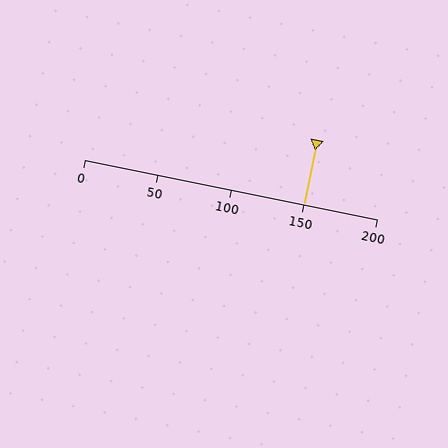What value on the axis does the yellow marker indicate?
The marker indicates approximately 150.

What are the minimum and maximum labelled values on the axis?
The axis runs from 0 to 200.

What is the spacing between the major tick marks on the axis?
The major ticks are spaced 50 apart.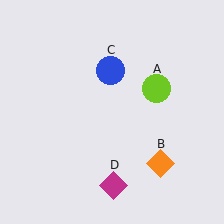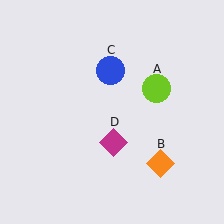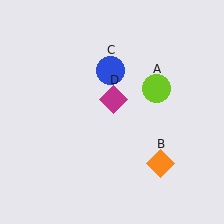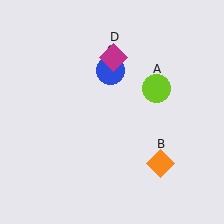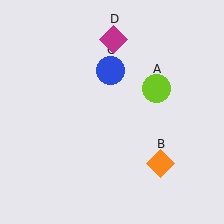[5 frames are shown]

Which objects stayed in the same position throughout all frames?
Lime circle (object A) and orange diamond (object B) and blue circle (object C) remained stationary.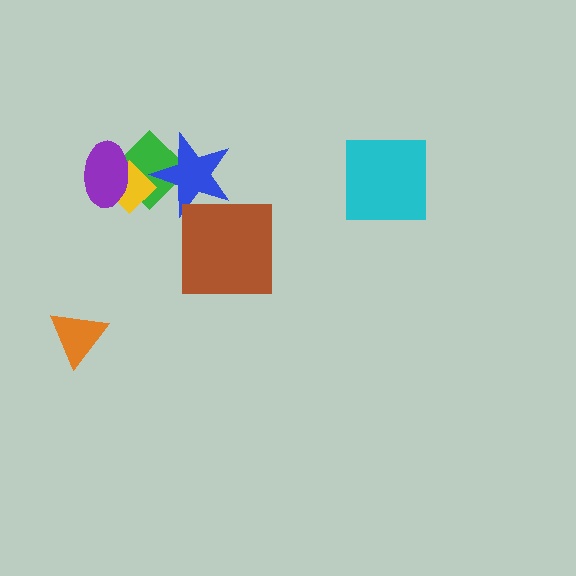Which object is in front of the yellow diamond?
The purple ellipse is in front of the yellow diamond.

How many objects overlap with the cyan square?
0 objects overlap with the cyan square.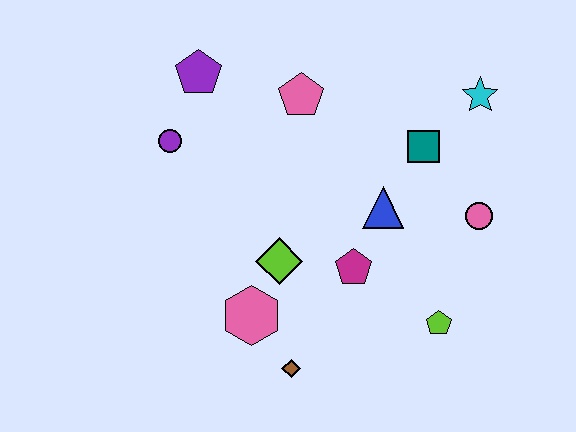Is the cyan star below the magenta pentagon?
No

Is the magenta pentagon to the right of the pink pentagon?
Yes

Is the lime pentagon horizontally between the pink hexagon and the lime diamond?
No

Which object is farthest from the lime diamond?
The cyan star is farthest from the lime diamond.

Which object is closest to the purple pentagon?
The purple circle is closest to the purple pentagon.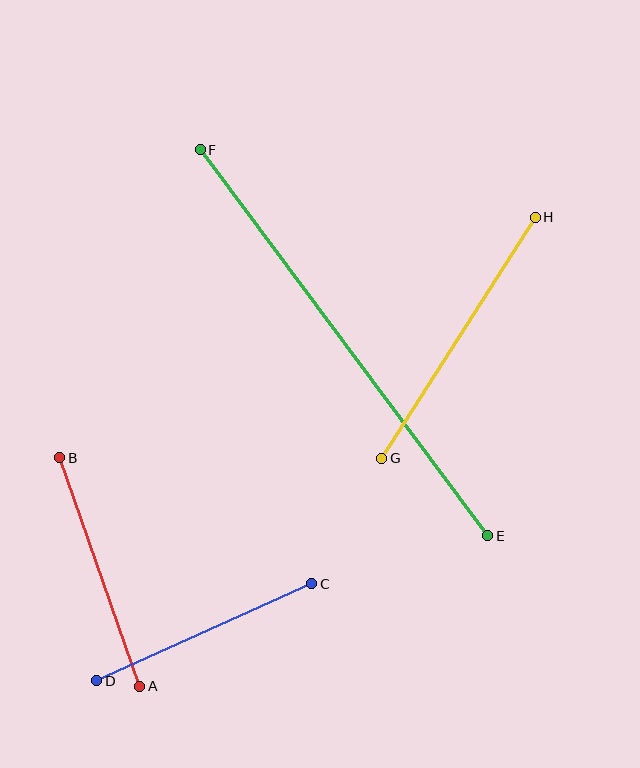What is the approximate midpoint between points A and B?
The midpoint is at approximately (100, 572) pixels.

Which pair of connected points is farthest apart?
Points E and F are farthest apart.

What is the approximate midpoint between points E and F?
The midpoint is at approximately (344, 343) pixels.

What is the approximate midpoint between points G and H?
The midpoint is at approximately (459, 338) pixels.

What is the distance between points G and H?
The distance is approximately 286 pixels.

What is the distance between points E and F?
The distance is approximately 482 pixels.